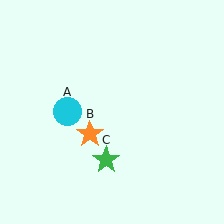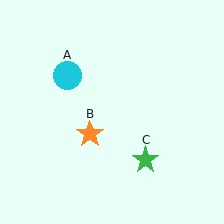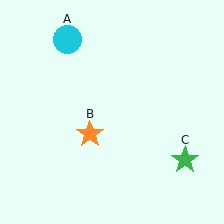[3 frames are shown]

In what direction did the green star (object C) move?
The green star (object C) moved right.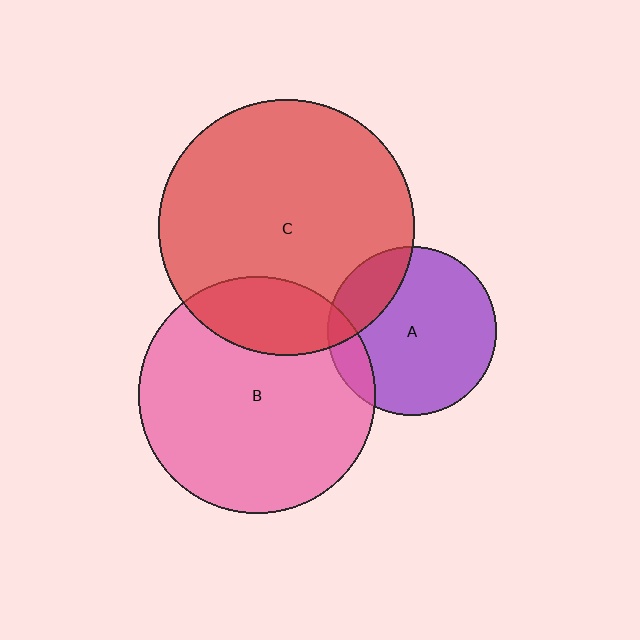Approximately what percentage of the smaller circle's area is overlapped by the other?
Approximately 20%.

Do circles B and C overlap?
Yes.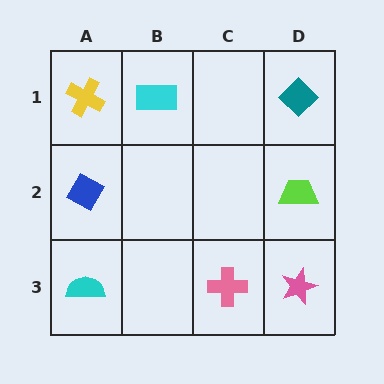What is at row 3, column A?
A cyan semicircle.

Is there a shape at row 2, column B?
No, that cell is empty.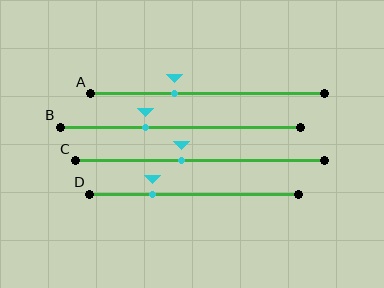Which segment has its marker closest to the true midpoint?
Segment C has its marker closest to the true midpoint.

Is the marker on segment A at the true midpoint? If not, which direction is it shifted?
No, the marker on segment A is shifted to the left by about 14% of the segment length.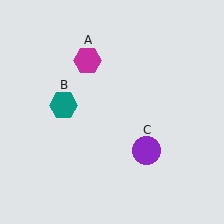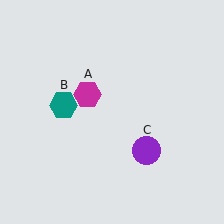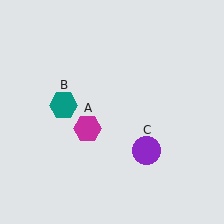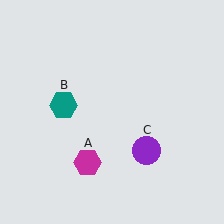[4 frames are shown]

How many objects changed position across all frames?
1 object changed position: magenta hexagon (object A).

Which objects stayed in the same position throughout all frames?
Teal hexagon (object B) and purple circle (object C) remained stationary.